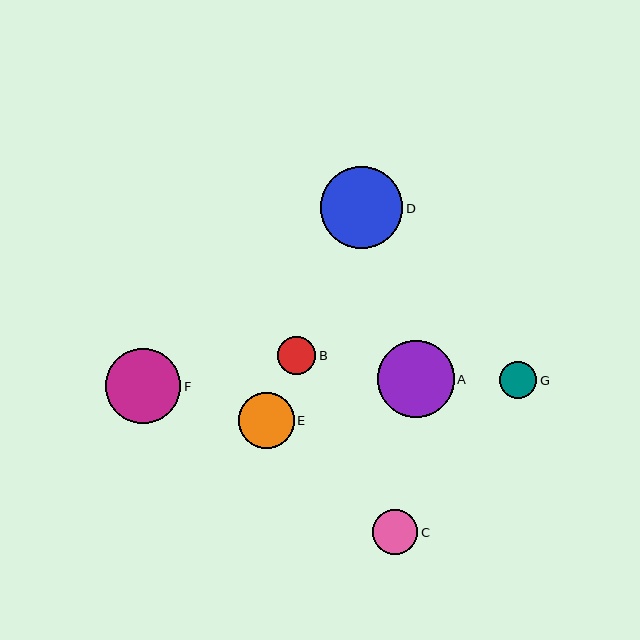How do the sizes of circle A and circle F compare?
Circle A and circle F are approximately the same size.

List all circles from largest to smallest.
From largest to smallest: D, A, F, E, C, B, G.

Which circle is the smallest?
Circle G is the smallest with a size of approximately 37 pixels.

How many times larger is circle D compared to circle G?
Circle D is approximately 2.2 times the size of circle G.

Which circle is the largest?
Circle D is the largest with a size of approximately 83 pixels.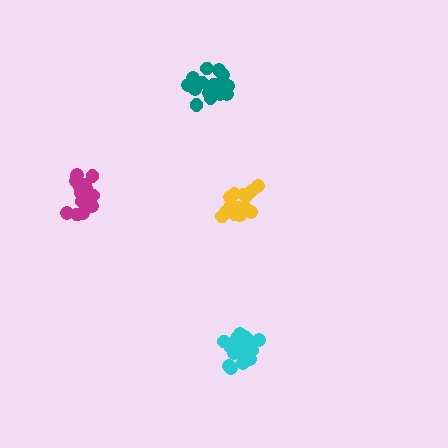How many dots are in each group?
Group 1: 15 dots, Group 2: 18 dots, Group 3: 16 dots, Group 4: 20 dots (69 total).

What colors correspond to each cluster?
The clusters are colored: magenta, teal, yellow, cyan.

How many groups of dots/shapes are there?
There are 4 groups.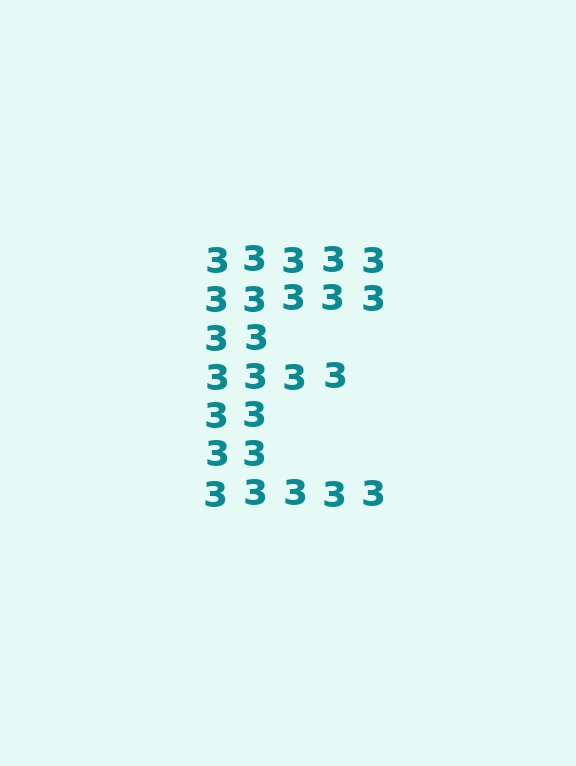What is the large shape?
The large shape is the letter E.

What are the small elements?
The small elements are digit 3's.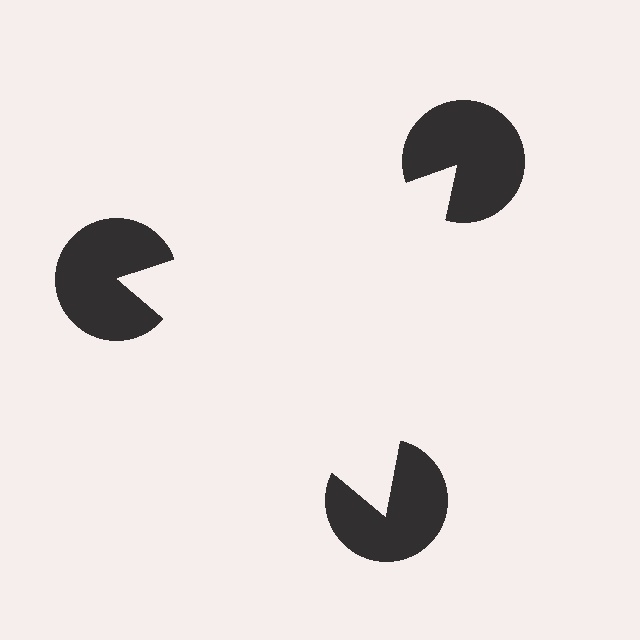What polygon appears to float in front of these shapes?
An illusory triangle — its edges are inferred from the aligned wedge cuts in the pac-man discs, not physically drawn.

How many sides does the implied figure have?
3 sides.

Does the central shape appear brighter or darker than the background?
It typically appears slightly brighter than the background, even though no actual brightness change is drawn.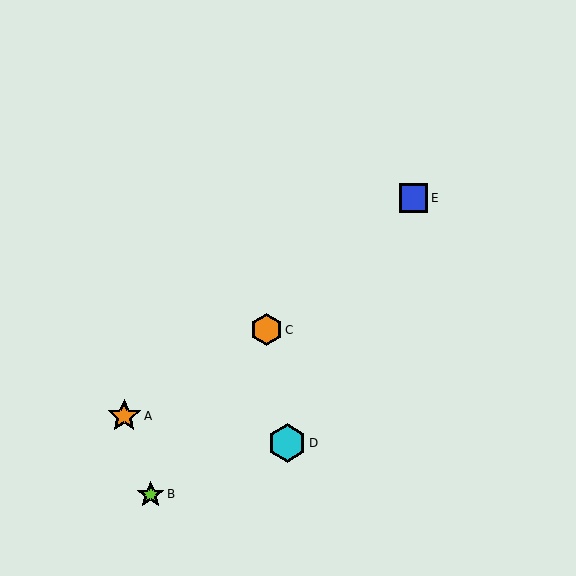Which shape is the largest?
The cyan hexagon (labeled D) is the largest.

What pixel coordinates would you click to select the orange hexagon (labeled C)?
Click at (266, 330) to select the orange hexagon C.